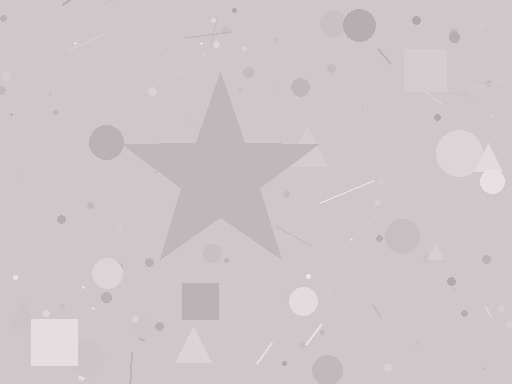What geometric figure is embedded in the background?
A star is embedded in the background.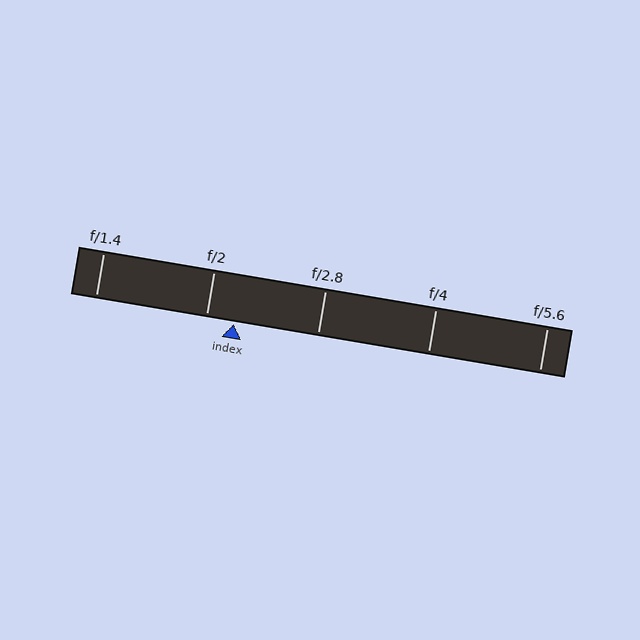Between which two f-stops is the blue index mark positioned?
The index mark is between f/2 and f/2.8.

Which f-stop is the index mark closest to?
The index mark is closest to f/2.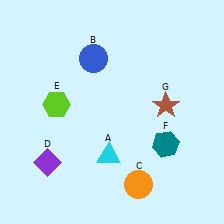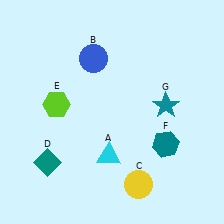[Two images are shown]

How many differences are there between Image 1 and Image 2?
There are 3 differences between the two images.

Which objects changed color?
C changed from orange to yellow. D changed from purple to teal. G changed from brown to teal.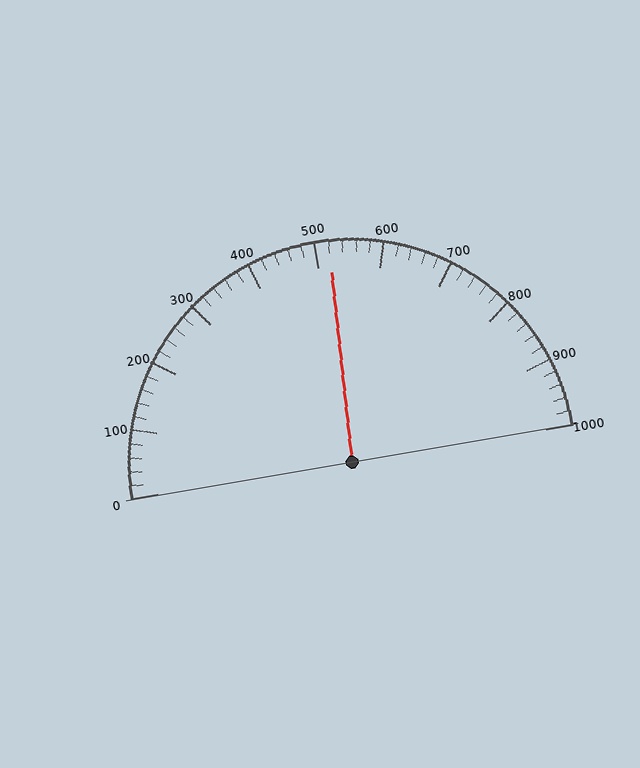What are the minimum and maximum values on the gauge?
The gauge ranges from 0 to 1000.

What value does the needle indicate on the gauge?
The needle indicates approximately 520.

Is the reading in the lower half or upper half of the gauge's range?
The reading is in the upper half of the range (0 to 1000).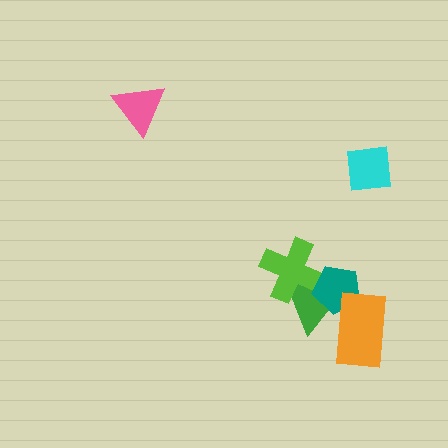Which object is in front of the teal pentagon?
The orange rectangle is in front of the teal pentagon.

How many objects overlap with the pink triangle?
0 objects overlap with the pink triangle.